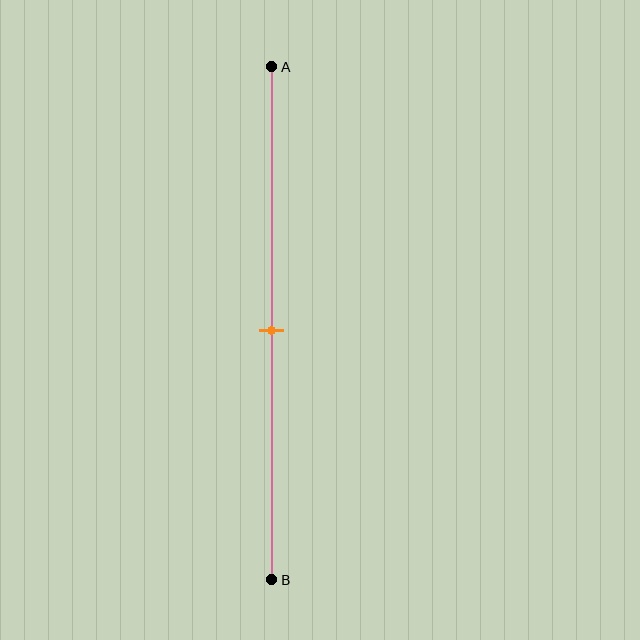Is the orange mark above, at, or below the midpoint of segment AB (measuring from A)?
The orange mark is approximately at the midpoint of segment AB.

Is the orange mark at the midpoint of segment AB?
Yes, the mark is approximately at the midpoint.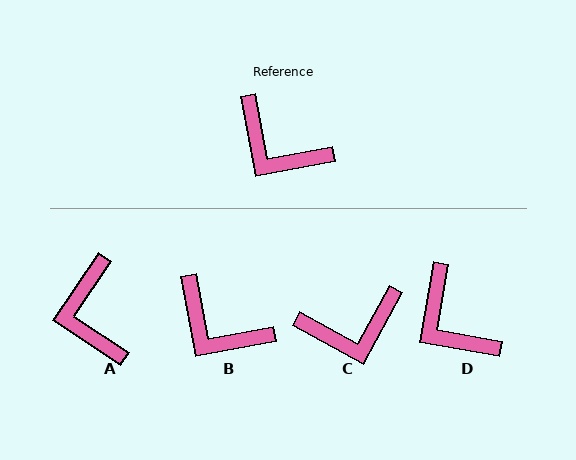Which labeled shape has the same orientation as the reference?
B.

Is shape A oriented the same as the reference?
No, it is off by about 44 degrees.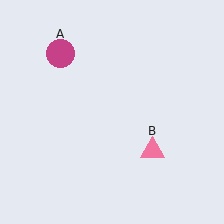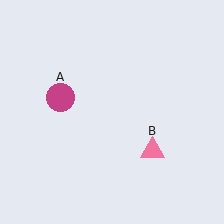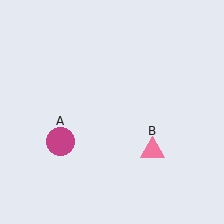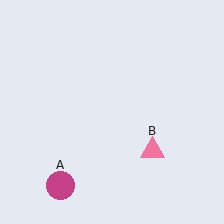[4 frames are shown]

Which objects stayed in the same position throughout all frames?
Pink triangle (object B) remained stationary.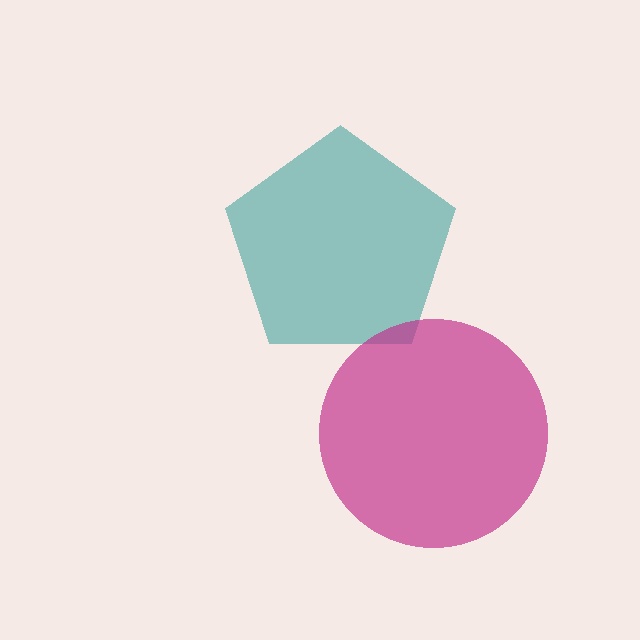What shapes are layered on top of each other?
The layered shapes are: a teal pentagon, a magenta circle.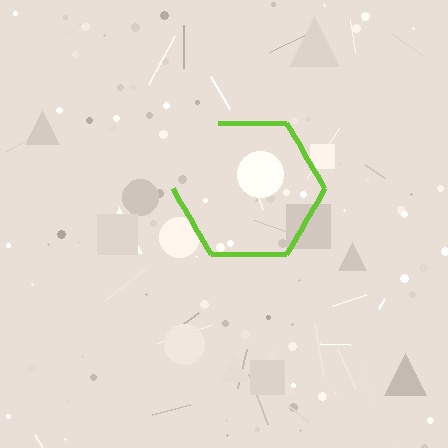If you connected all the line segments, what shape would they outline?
They would outline a hexagon.